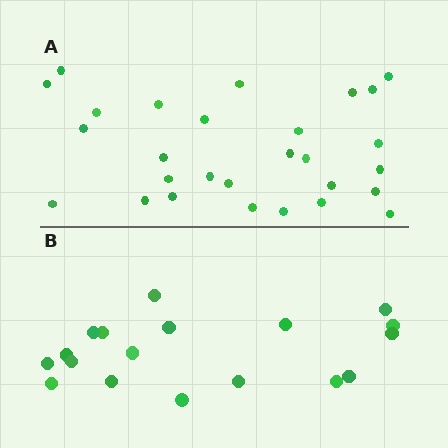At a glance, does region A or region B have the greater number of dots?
Region A (the top region) has more dots.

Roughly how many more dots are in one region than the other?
Region A has roughly 10 or so more dots than region B.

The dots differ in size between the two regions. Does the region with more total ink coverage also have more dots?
No. Region B has more total ink coverage because its dots are larger, but region A actually contains more individual dots. Total area can be misleading — the number of items is what matters here.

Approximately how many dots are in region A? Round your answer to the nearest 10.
About 30 dots. (The exact count is 28, which rounds to 30.)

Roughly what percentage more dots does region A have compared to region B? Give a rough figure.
About 55% more.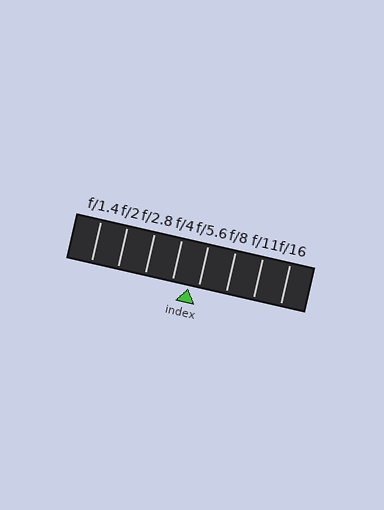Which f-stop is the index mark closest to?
The index mark is closest to f/5.6.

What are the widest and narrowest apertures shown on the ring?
The widest aperture shown is f/1.4 and the narrowest is f/16.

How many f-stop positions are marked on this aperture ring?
There are 8 f-stop positions marked.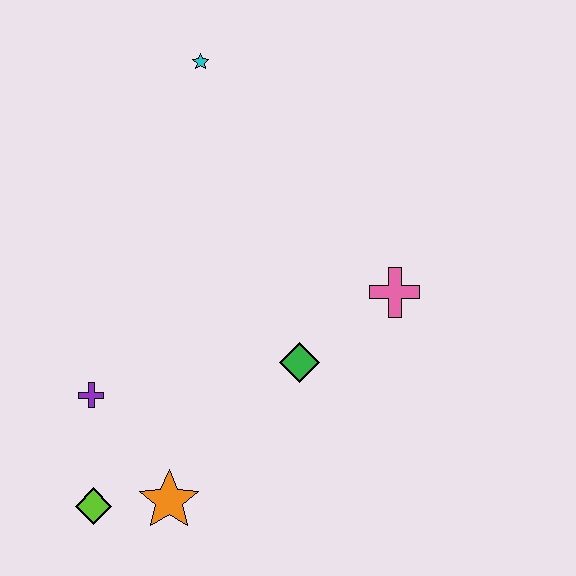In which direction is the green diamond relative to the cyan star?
The green diamond is below the cyan star.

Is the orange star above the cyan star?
No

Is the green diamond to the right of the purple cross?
Yes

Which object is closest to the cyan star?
The pink cross is closest to the cyan star.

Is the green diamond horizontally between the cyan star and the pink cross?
Yes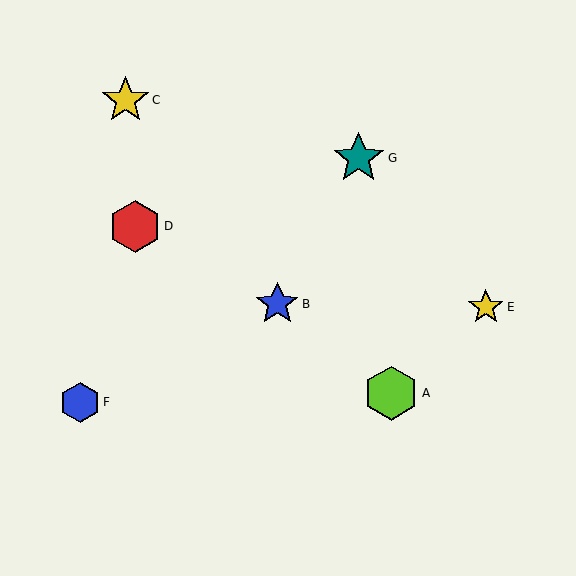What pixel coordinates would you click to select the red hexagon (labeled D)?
Click at (135, 226) to select the red hexagon D.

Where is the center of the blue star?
The center of the blue star is at (277, 304).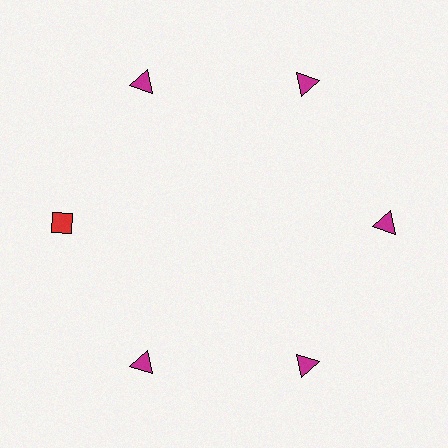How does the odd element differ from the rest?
It differs in both color (red instead of magenta) and shape (diamond instead of triangle).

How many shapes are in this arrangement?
There are 6 shapes arranged in a ring pattern.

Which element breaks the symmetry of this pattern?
The red diamond at roughly the 9 o'clock position breaks the symmetry. All other shapes are magenta triangles.